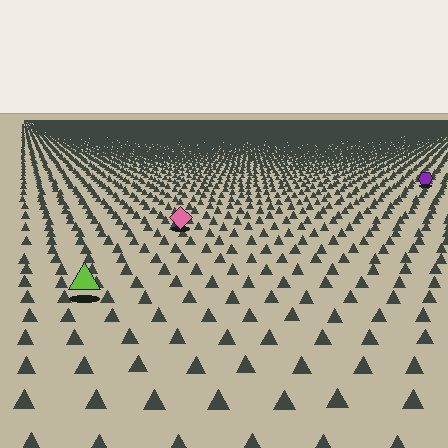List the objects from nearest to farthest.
From nearest to farthest: the lime triangle, the pink diamond, the purple hexagon.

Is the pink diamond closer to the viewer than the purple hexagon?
Yes. The pink diamond is closer — you can tell from the texture gradient: the ground texture is coarser near it.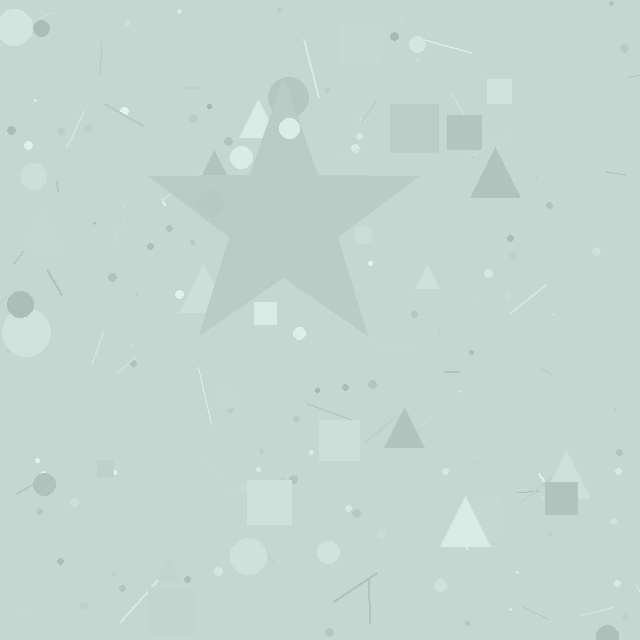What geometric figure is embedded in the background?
A star is embedded in the background.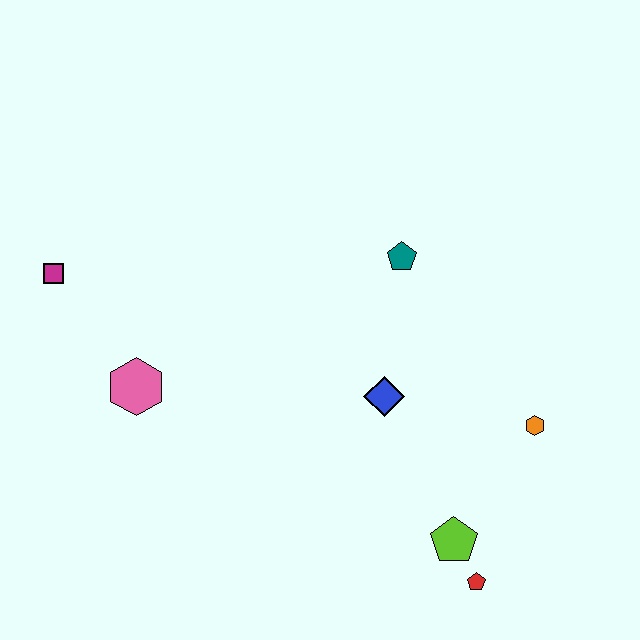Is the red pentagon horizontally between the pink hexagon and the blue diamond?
No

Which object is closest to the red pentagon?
The lime pentagon is closest to the red pentagon.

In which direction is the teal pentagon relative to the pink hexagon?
The teal pentagon is to the right of the pink hexagon.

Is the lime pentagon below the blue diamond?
Yes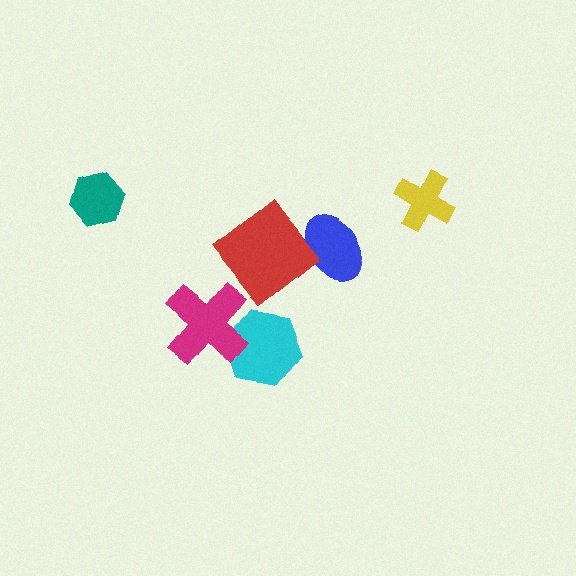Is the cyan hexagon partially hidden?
Yes, it is partially covered by another shape.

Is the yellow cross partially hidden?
No, no other shape covers it.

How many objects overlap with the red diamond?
1 object overlaps with the red diamond.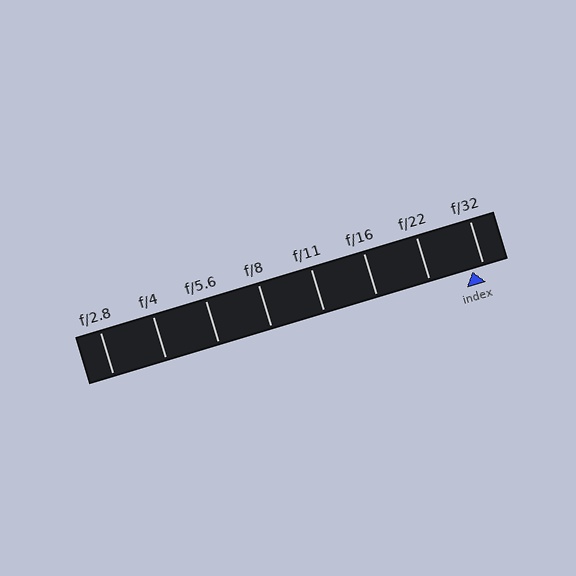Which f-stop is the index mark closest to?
The index mark is closest to f/32.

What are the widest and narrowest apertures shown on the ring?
The widest aperture shown is f/2.8 and the narrowest is f/32.